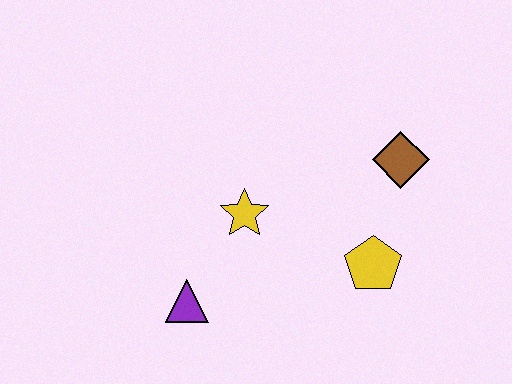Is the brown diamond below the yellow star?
No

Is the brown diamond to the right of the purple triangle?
Yes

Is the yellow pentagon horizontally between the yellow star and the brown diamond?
Yes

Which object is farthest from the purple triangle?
The brown diamond is farthest from the purple triangle.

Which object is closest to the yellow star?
The purple triangle is closest to the yellow star.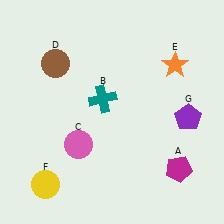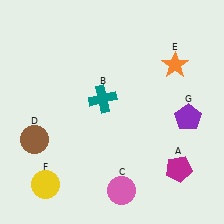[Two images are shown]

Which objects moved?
The objects that moved are: the pink circle (C), the brown circle (D).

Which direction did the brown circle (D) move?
The brown circle (D) moved down.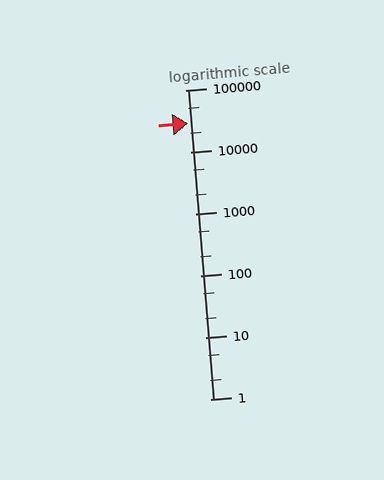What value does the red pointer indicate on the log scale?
The pointer indicates approximately 29000.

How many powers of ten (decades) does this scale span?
The scale spans 5 decades, from 1 to 100000.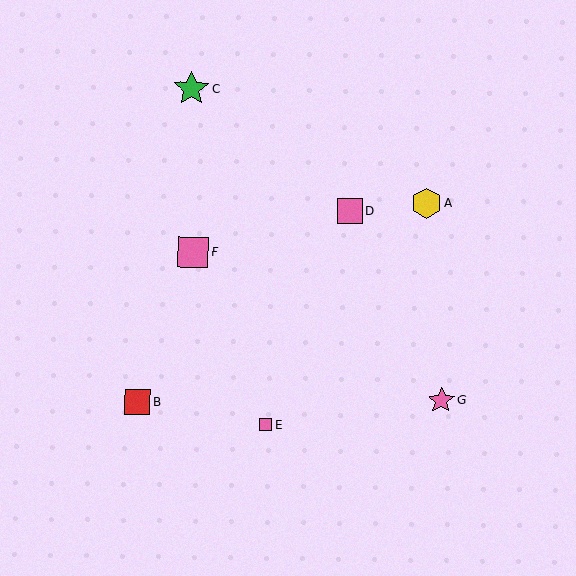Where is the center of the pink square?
The center of the pink square is at (350, 211).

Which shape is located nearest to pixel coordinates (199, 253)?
The pink square (labeled F) at (193, 252) is nearest to that location.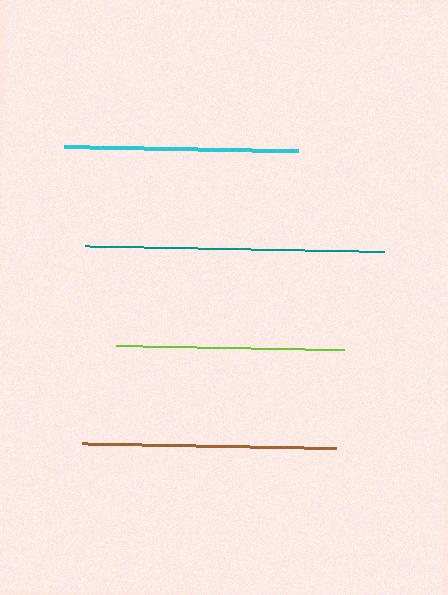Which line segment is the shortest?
The lime line is the shortest at approximately 228 pixels.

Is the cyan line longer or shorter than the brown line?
The brown line is longer than the cyan line.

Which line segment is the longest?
The teal line is the longest at approximately 298 pixels.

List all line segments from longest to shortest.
From longest to shortest: teal, brown, cyan, lime.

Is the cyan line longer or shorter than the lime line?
The cyan line is longer than the lime line.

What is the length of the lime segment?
The lime segment is approximately 228 pixels long.